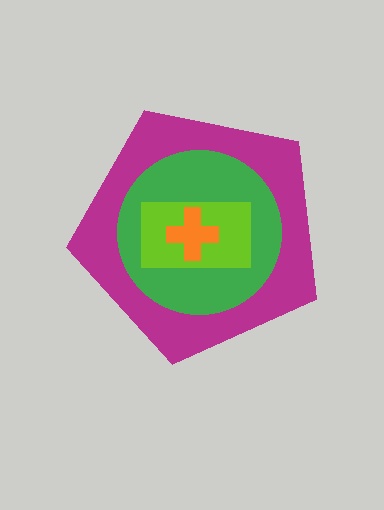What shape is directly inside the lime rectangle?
The orange cross.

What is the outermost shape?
The magenta pentagon.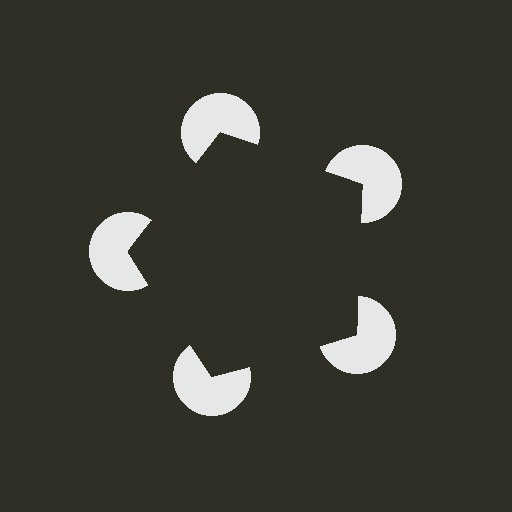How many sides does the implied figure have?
5 sides.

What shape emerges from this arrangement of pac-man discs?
An illusory pentagon — its edges are inferred from the aligned wedge cuts in the pac-man discs, not physically drawn.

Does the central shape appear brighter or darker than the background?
It typically appears slightly darker than the background, even though no actual brightness change is drawn.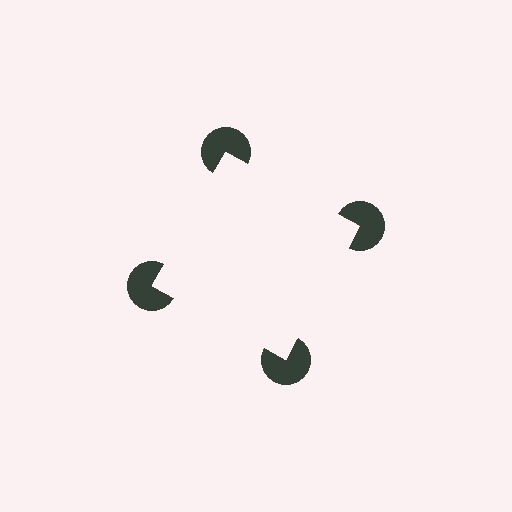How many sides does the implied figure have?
4 sides.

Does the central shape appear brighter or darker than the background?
It typically appears slightly brighter than the background, even though no actual brightness change is drawn.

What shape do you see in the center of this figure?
An illusory square — its edges are inferred from the aligned wedge cuts in the pac-man discs, not physically drawn.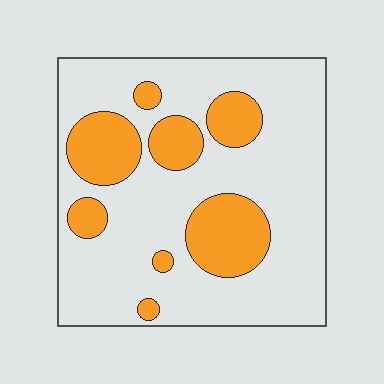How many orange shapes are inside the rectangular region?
8.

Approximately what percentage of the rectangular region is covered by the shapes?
Approximately 25%.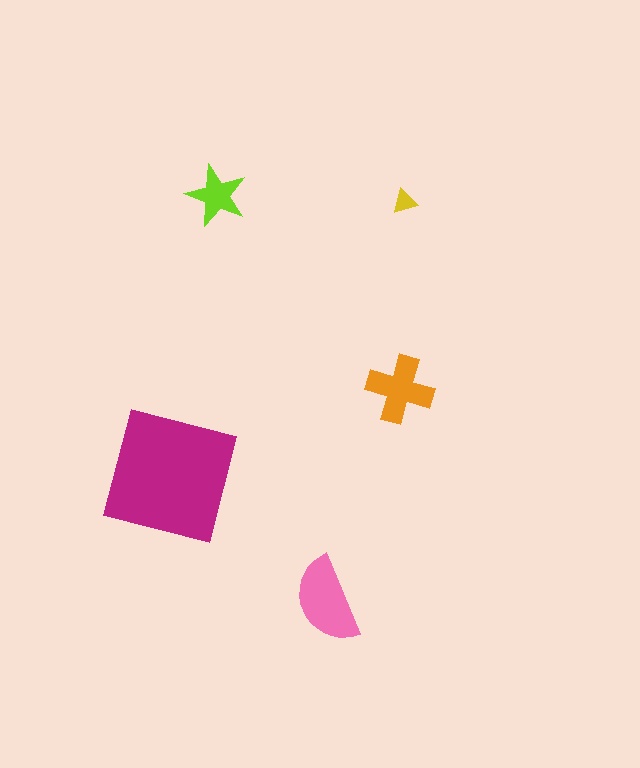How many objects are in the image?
There are 5 objects in the image.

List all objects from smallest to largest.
The yellow triangle, the lime star, the orange cross, the pink semicircle, the magenta square.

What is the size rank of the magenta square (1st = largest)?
1st.